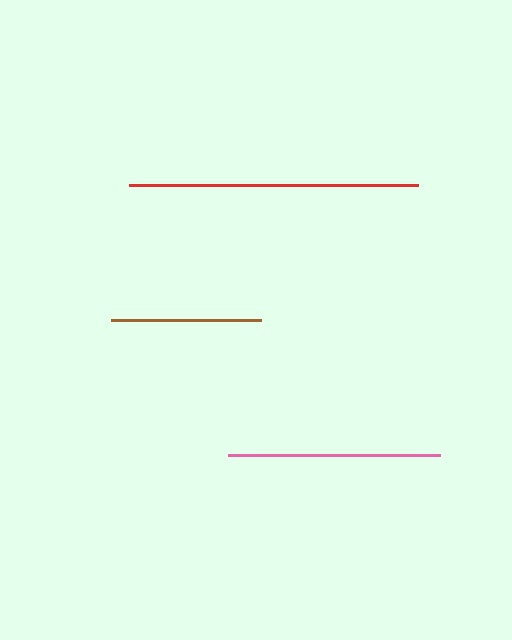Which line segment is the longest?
The red line is the longest at approximately 289 pixels.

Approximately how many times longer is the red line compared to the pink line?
The red line is approximately 1.4 times the length of the pink line.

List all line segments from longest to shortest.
From longest to shortest: red, pink, brown.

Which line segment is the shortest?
The brown line is the shortest at approximately 150 pixels.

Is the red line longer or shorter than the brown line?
The red line is longer than the brown line.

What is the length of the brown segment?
The brown segment is approximately 150 pixels long.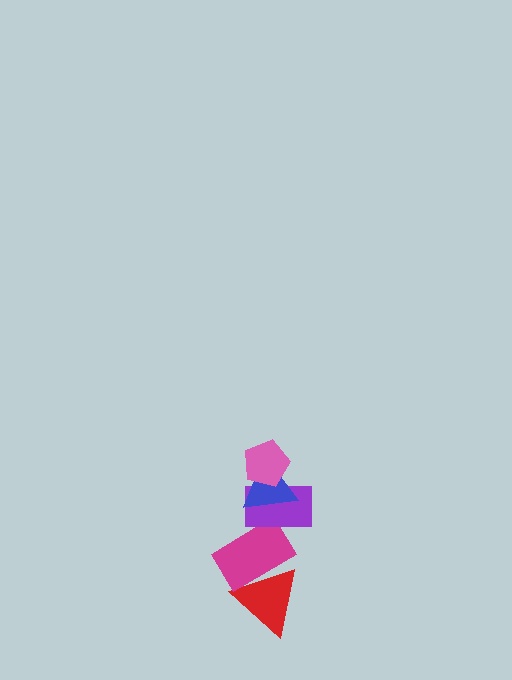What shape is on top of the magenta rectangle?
The purple rectangle is on top of the magenta rectangle.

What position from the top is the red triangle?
The red triangle is 5th from the top.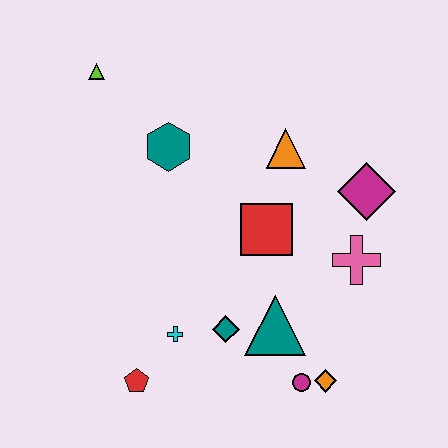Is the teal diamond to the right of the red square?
No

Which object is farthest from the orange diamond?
The lime triangle is farthest from the orange diamond.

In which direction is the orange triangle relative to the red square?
The orange triangle is above the red square.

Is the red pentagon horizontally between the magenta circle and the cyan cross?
No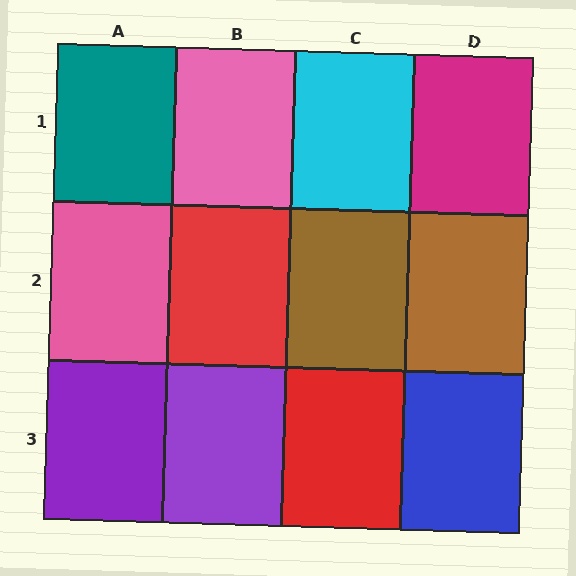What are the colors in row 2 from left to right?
Pink, red, brown, brown.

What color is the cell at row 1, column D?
Magenta.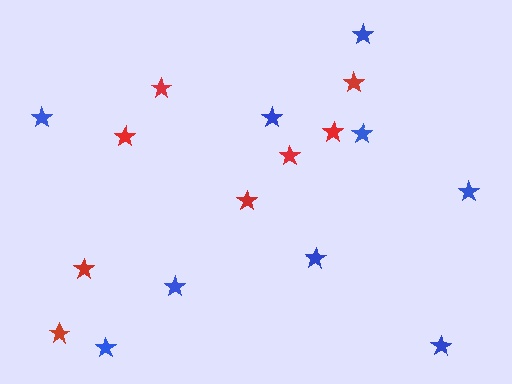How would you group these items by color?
There are 2 groups: one group of blue stars (9) and one group of red stars (8).